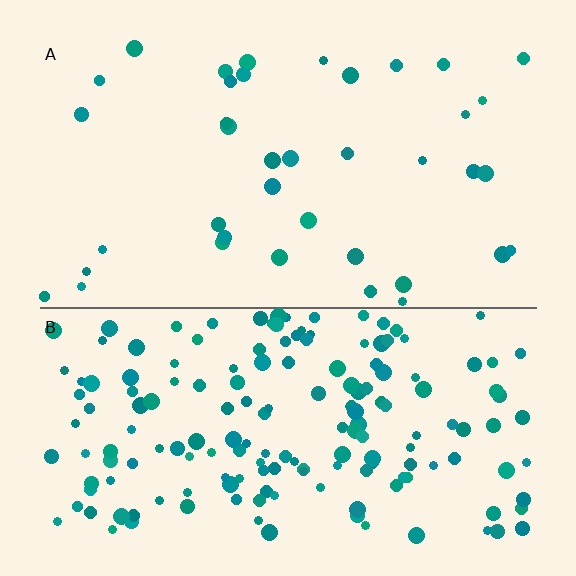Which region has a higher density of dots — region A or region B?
B (the bottom).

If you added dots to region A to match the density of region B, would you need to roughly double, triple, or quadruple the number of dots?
Approximately quadruple.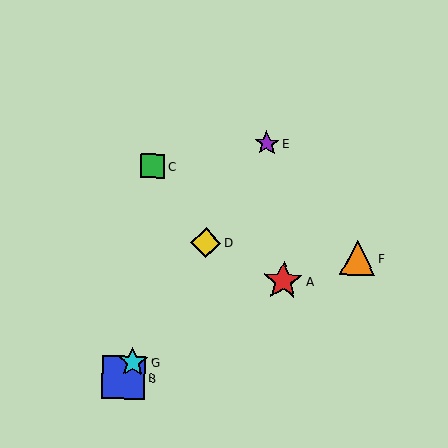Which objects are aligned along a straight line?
Objects B, D, E, G are aligned along a straight line.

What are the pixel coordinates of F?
Object F is at (358, 258).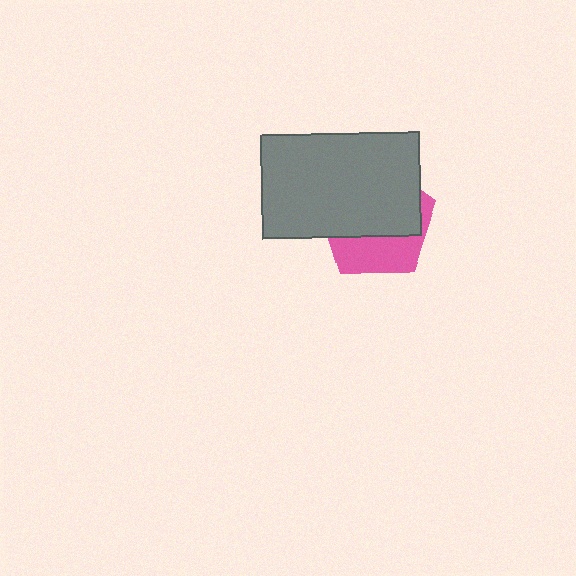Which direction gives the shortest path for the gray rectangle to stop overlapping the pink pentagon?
Moving up gives the shortest separation.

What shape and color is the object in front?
The object in front is a gray rectangle.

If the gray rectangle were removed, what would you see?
You would see the complete pink pentagon.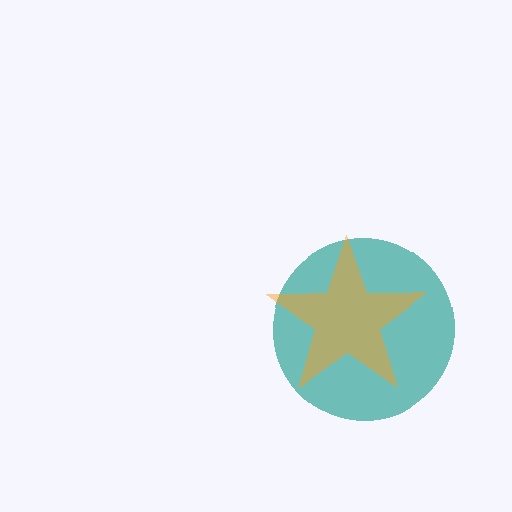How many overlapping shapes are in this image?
There are 2 overlapping shapes in the image.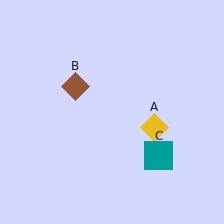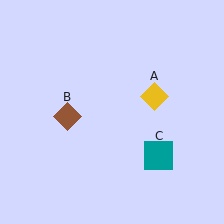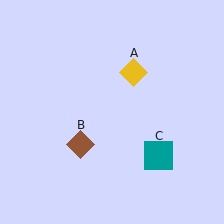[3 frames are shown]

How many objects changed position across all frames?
2 objects changed position: yellow diamond (object A), brown diamond (object B).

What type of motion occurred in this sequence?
The yellow diamond (object A), brown diamond (object B) rotated counterclockwise around the center of the scene.